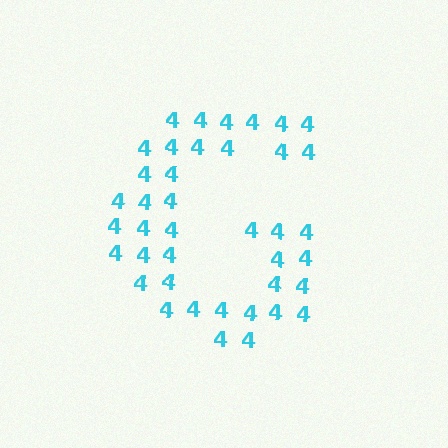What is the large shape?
The large shape is the letter G.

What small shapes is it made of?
It is made of small digit 4's.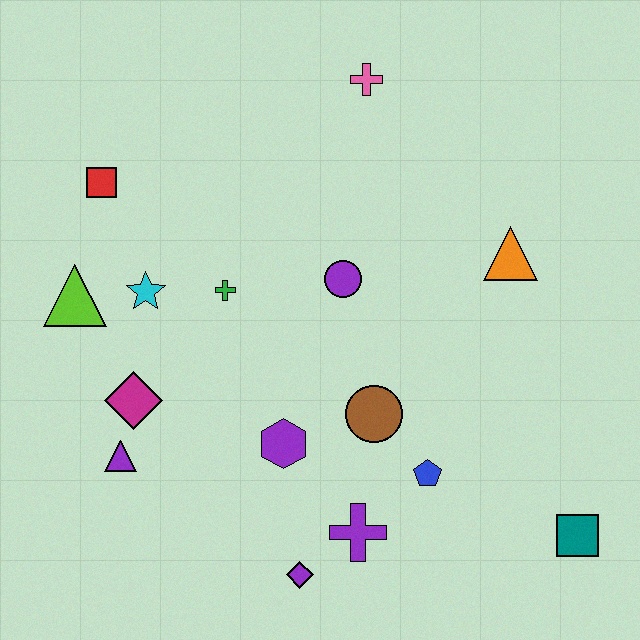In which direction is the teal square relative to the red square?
The teal square is to the right of the red square.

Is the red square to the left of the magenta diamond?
Yes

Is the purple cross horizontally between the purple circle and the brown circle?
Yes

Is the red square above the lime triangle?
Yes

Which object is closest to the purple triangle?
The magenta diamond is closest to the purple triangle.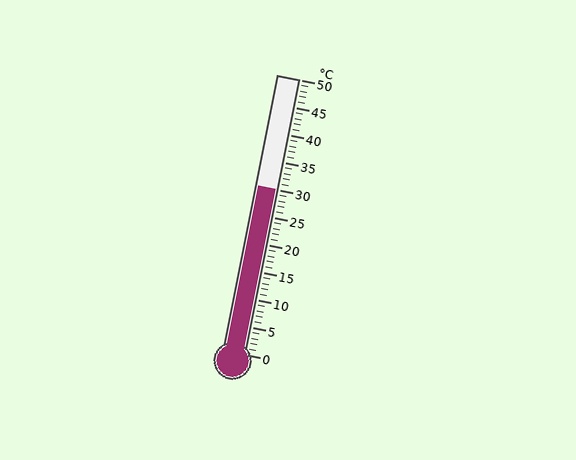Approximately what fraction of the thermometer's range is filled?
The thermometer is filled to approximately 60% of its range.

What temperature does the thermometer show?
The thermometer shows approximately 30°C.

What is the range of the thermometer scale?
The thermometer scale ranges from 0°C to 50°C.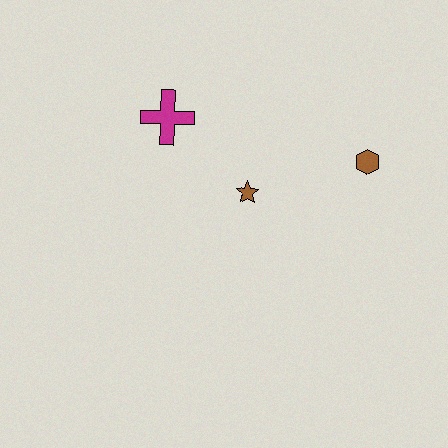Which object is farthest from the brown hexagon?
The magenta cross is farthest from the brown hexagon.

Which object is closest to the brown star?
The magenta cross is closest to the brown star.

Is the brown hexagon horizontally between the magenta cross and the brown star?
No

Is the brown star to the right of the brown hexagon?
No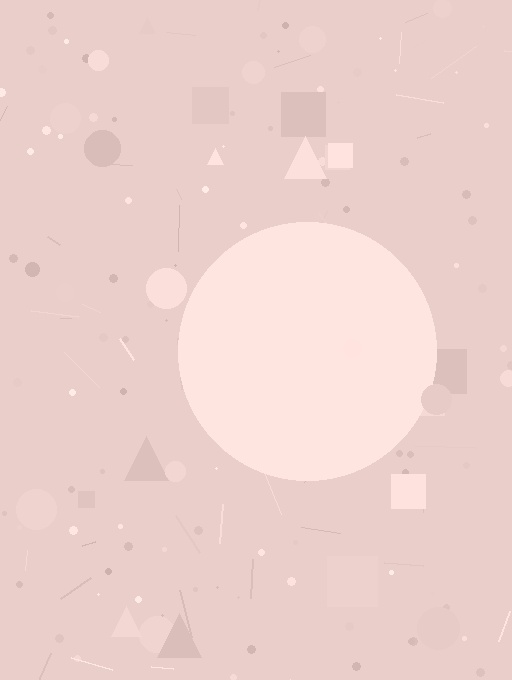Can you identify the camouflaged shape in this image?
The camouflaged shape is a circle.